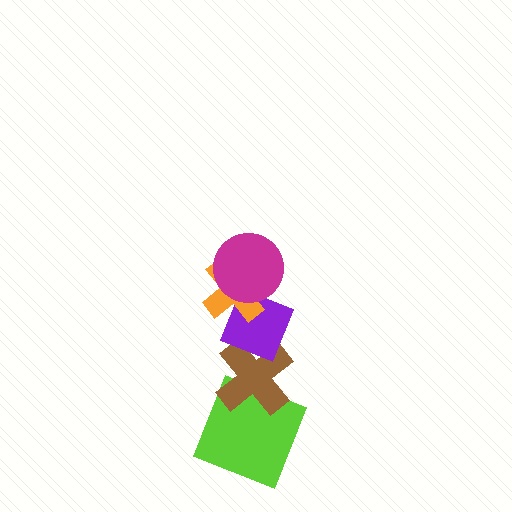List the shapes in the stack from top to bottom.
From top to bottom: the magenta circle, the orange cross, the purple diamond, the brown cross, the lime square.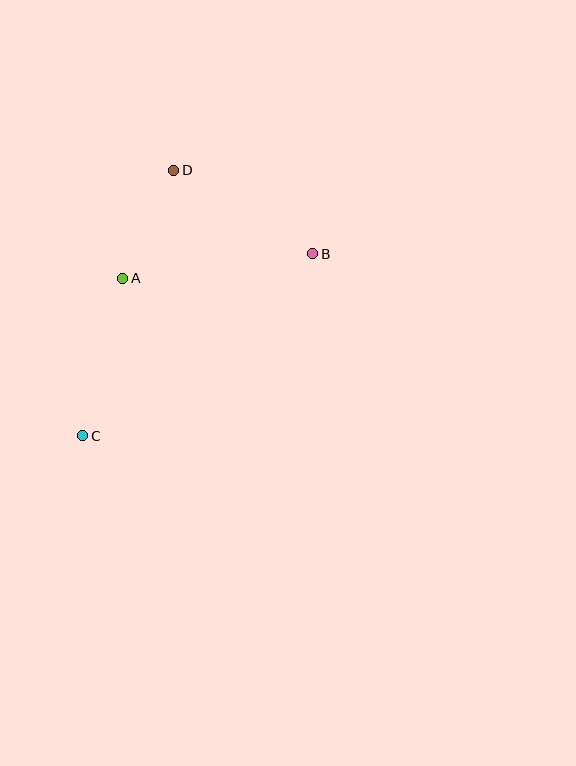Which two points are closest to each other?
Points A and D are closest to each other.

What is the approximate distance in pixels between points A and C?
The distance between A and C is approximately 163 pixels.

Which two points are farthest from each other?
Points B and C are farthest from each other.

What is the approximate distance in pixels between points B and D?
The distance between B and D is approximately 162 pixels.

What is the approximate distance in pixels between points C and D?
The distance between C and D is approximately 281 pixels.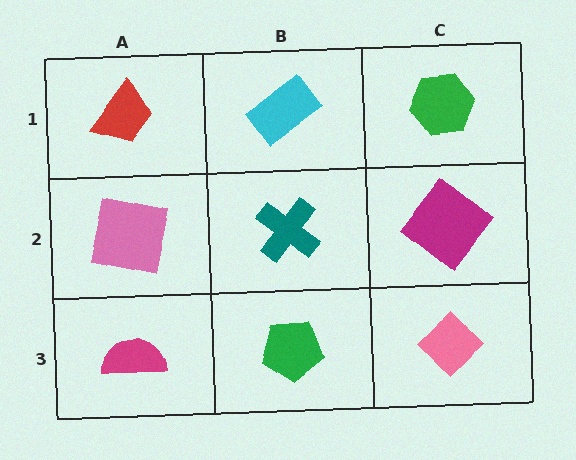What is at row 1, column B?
A cyan rectangle.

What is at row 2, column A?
A pink square.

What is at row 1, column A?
A red trapezoid.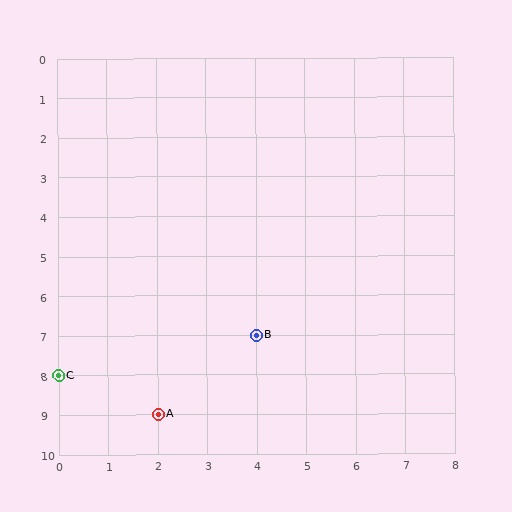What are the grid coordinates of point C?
Point C is at grid coordinates (0, 8).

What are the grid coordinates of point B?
Point B is at grid coordinates (4, 7).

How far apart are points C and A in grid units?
Points C and A are 2 columns and 1 row apart (about 2.2 grid units diagonally).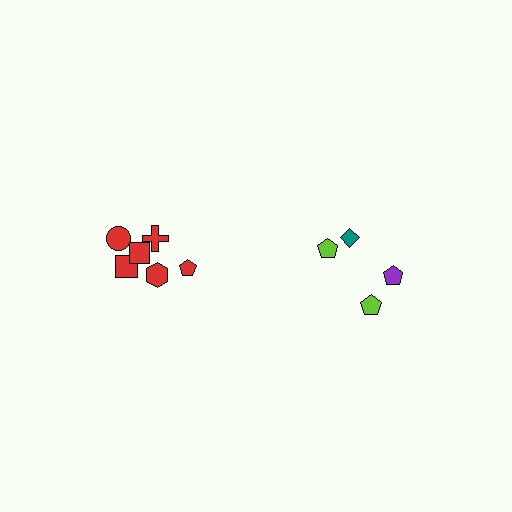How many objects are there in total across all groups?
There are 10 objects.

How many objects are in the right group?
There are 4 objects.